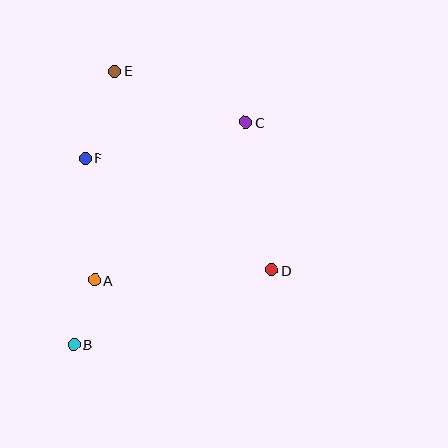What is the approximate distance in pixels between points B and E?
The distance between B and E is approximately 276 pixels.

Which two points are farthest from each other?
Points B and C are farthest from each other.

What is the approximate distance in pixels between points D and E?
The distance between D and E is approximately 253 pixels.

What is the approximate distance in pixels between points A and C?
The distance between A and C is approximately 218 pixels.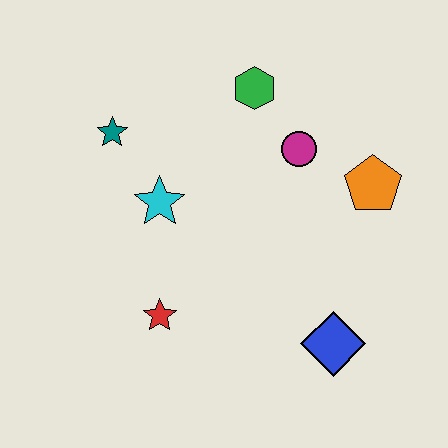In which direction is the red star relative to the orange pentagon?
The red star is to the left of the orange pentagon.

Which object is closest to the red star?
The cyan star is closest to the red star.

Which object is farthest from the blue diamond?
The teal star is farthest from the blue diamond.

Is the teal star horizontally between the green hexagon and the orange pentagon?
No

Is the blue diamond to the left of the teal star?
No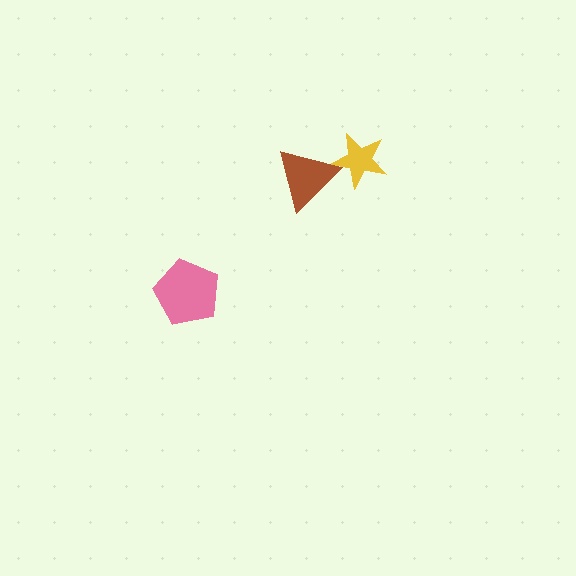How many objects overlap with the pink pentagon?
0 objects overlap with the pink pentagon.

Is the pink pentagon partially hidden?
No, no other shape covers it.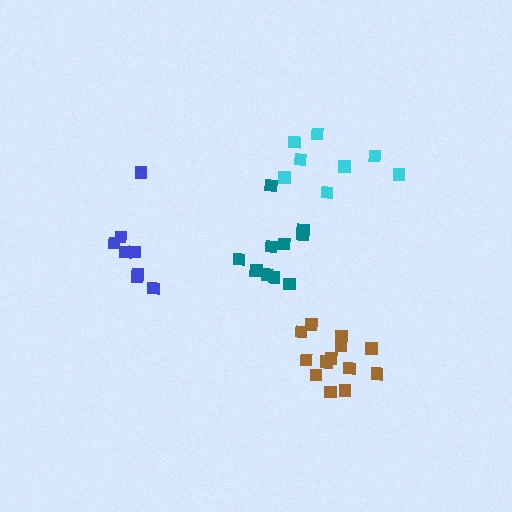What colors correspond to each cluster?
The clusters are colored: brown, cyan, teal, blue.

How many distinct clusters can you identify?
There are 4 distinct clusters.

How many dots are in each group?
Group 1: 13 dots, Group 2: 8 dots, Group 3: 10 dots, Group 4: 8 dots (39 total).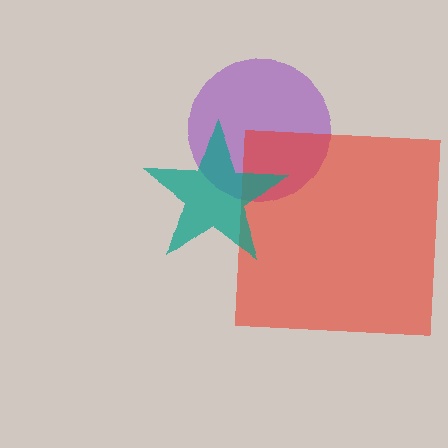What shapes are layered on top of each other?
The layered shapes are: a purple circle, a red square, a teal star.